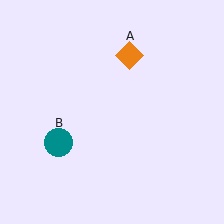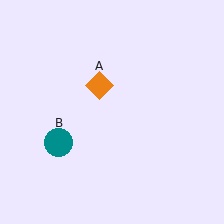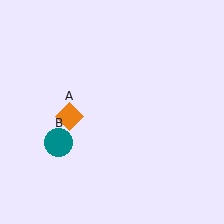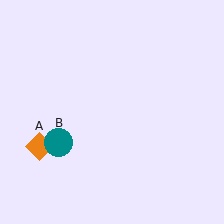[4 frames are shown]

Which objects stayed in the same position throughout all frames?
Teal circle (object B) remained stationary.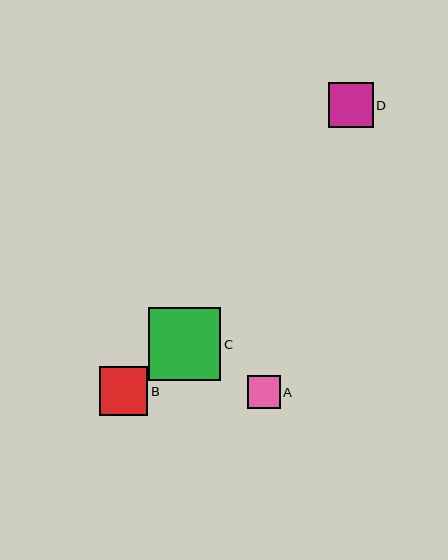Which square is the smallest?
Square A is the smallest with a size of approximately 33 pixels.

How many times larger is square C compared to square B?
Square C is approximately 1.5 times the size of square B.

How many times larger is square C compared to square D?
Square C is approximately 1.6 times the size of square D.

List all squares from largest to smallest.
From largest to smallest: C, B, D, A.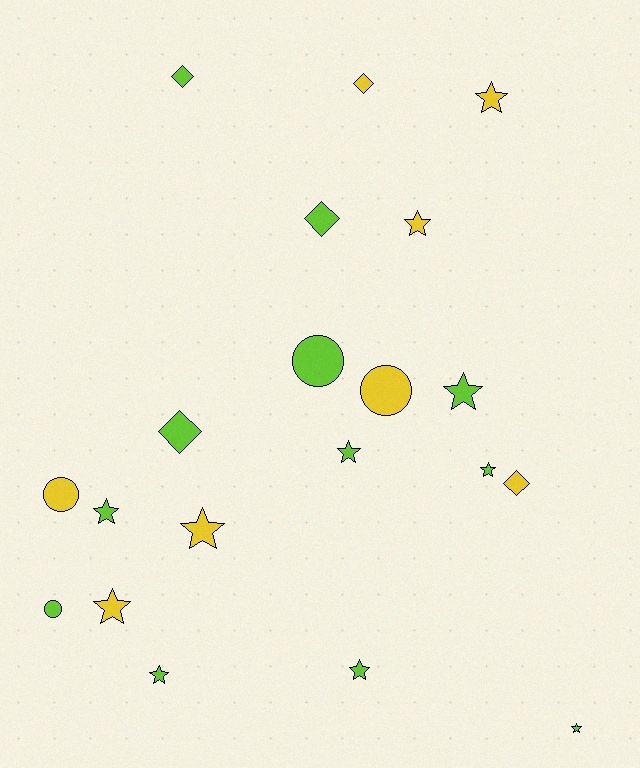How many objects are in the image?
There are 20 objects.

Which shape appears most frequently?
Star, with 11 objects.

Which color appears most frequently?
Lime, with 12 objects.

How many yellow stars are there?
There are 4 yellow stars.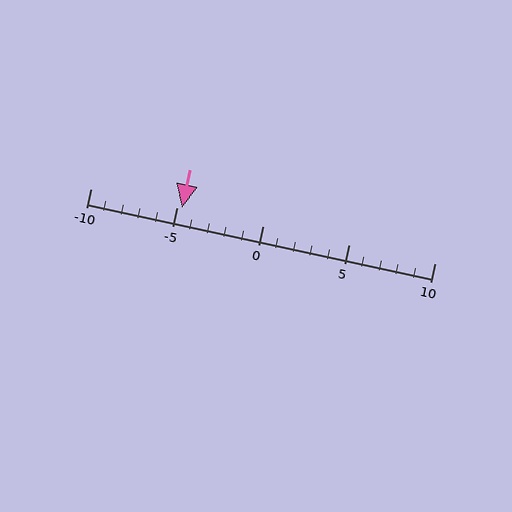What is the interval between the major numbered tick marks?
The major tick marks are spaced 5 units apart.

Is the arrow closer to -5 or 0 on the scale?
The arrow is closer to -5.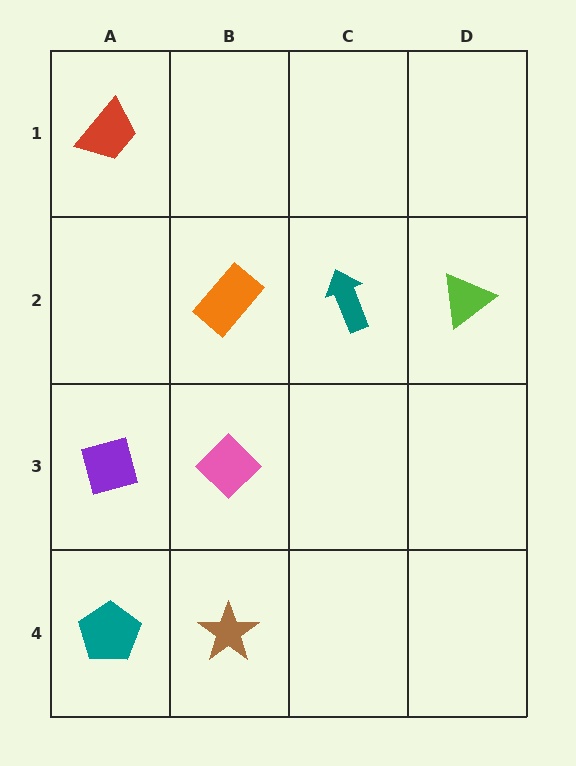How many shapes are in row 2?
3 shapes.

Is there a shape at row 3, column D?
No, that cell is empty.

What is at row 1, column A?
A red trapezoid.